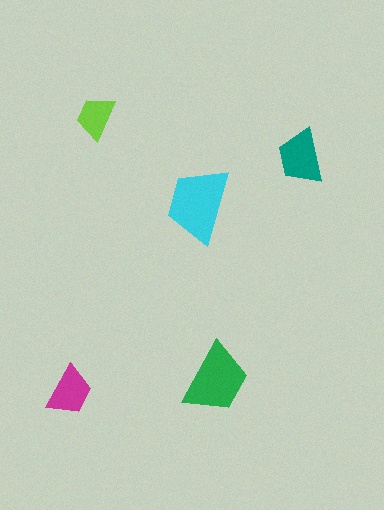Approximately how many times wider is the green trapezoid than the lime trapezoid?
About 1.5 times wider.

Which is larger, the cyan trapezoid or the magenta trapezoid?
The cyan one.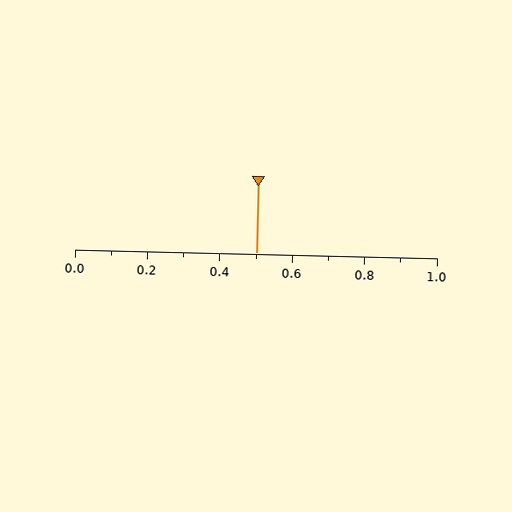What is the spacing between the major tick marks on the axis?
The major ticks are spaced 0.2 apart.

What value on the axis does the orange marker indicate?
The marker indicates approximately 0.5.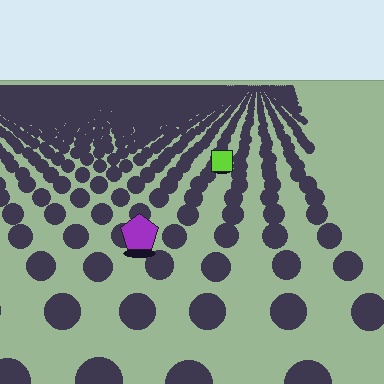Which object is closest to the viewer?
The purple pentagon is closest. The texture marks near it are larger and more spread out.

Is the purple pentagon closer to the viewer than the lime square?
Yes. The purple pentagon is closer — you can tell from the texture gradient: the ground texture is coarser near it.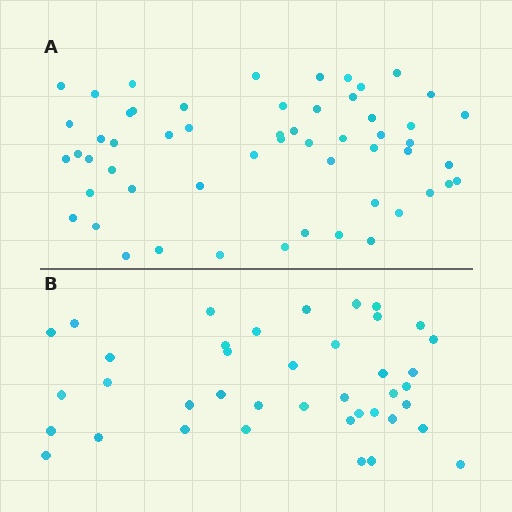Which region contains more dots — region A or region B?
Region A (the top region) has more dots.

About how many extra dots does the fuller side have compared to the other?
Region A has approximately 15 more dots than region B.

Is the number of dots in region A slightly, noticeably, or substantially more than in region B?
Region A has noticeably more, but not dramatically so. The ratio is roughly 1.4 to 1.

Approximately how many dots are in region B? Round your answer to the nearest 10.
About 40 dots.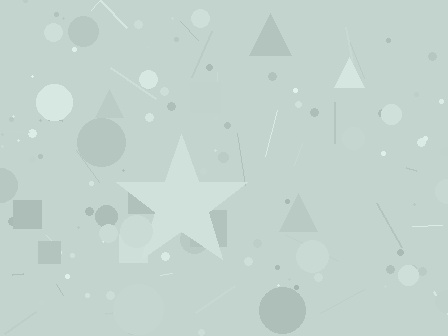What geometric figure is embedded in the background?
A star is embedded in the background.